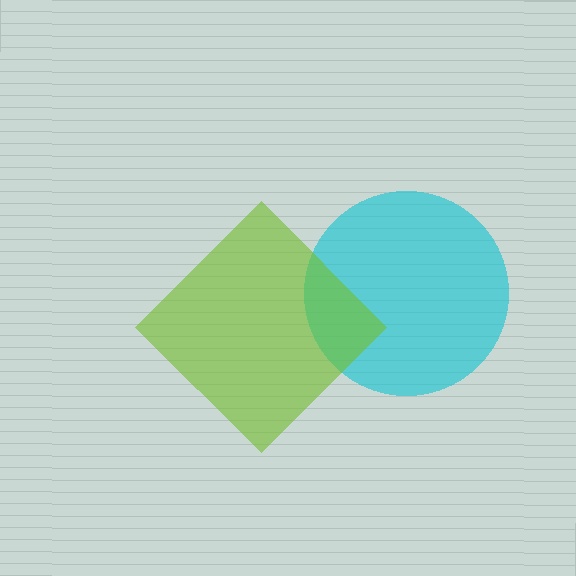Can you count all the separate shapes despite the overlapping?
Yes, there are 2 separate shapes.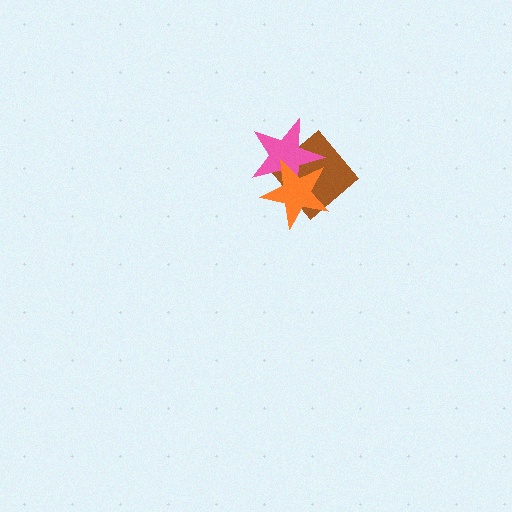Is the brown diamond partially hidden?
Yes, it is partially covered by another shape.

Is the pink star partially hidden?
Yes, it is partially covered by another shape.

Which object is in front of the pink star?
The orange star is in front of the pink star.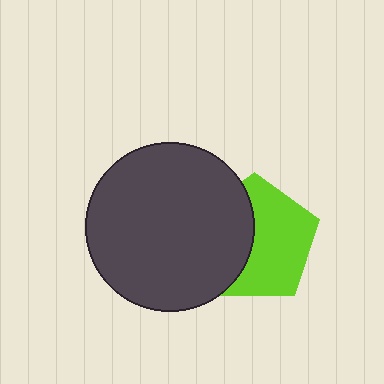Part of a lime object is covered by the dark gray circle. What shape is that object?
It is a pentagon.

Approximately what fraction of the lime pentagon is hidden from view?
Roughly 41% of the lime pentagon is hidden behind the dark gray circle.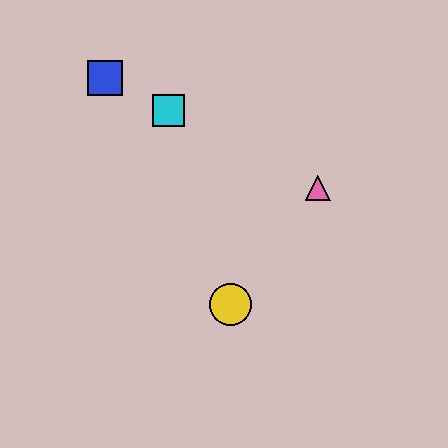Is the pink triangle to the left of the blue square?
No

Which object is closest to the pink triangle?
The yellow circle is closest to the pink triangle.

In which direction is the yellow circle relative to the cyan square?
The yellow circle is below the cyan square.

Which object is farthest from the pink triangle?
The blue square is farthest from the pink triangle.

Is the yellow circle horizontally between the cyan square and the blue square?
No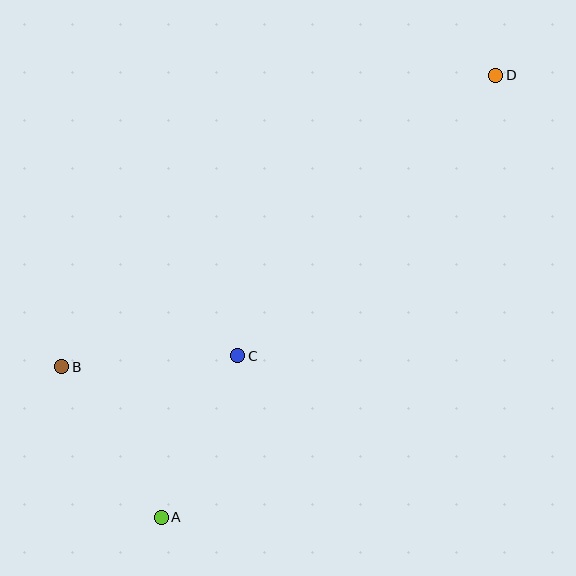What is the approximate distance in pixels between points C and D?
The distance between C and D is approximately 381 pixels.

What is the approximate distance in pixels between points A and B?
The distance between A and B is approximately 181 pixels.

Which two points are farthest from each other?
Points A and D are farthest from each other.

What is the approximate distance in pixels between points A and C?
The distance between A and C is approximately 178 pixels.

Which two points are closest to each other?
Points B and C are closest to each other.